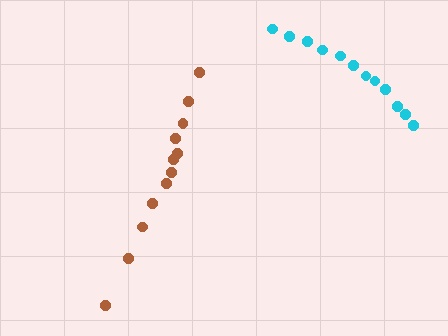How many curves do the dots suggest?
There are 2 distinct paths.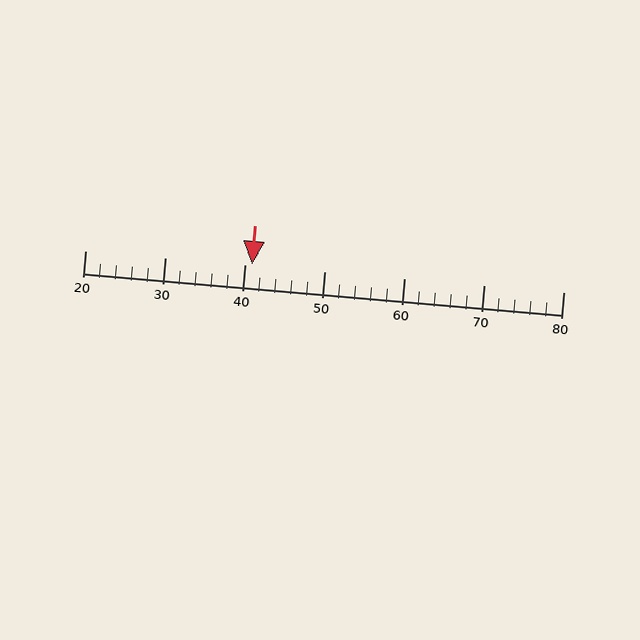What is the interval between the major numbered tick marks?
The major tick marks are spaced 10 units apart.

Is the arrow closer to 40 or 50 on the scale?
The arrow is closer to 40.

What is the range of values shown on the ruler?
The ruler shows values from 20 to 80.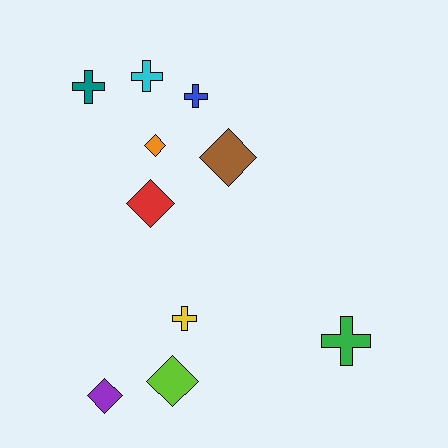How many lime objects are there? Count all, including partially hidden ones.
There is 1 lime object.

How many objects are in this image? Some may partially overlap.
There are 10 objects.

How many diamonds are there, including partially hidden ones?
There are 5 diamonds.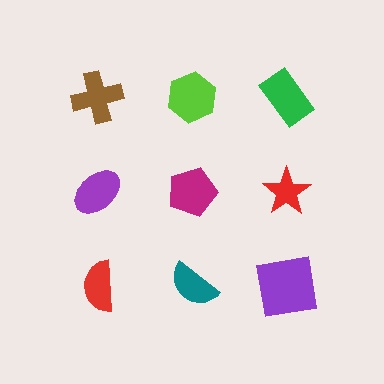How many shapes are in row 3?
3 shapes.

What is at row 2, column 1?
A purple ellipse.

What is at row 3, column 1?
A red semicircle.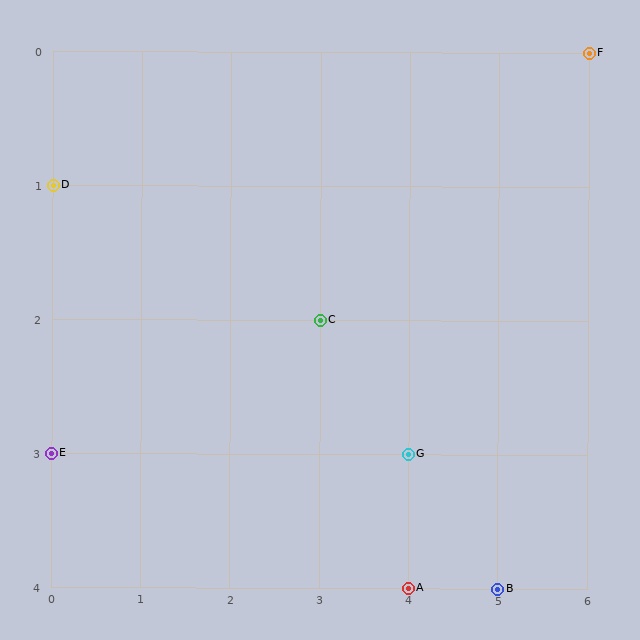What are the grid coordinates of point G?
Point G is at grid coordinates (4, 3).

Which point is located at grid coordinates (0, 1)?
Point D is at (0, 1).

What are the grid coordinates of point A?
Point A is at grid coordinates (4, 4).